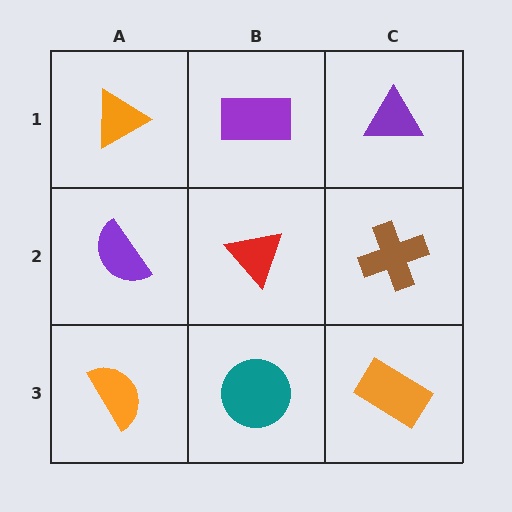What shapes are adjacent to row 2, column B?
A purple rectangle (row 1, column B), a teal circle (row 3, column B), a purple semicircle (row 2, column A), a brown cross (row 2, column C).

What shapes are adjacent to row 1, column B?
A red triangle (row 2, column B), an orange triangle (row 1, column A), a purple triangle (row 1, column C).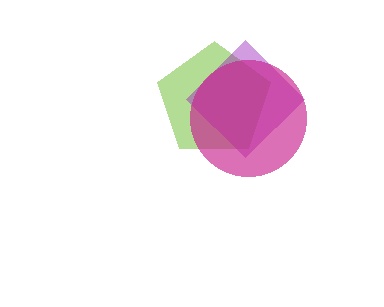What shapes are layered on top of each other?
The layered shapes are: a lime pentagon, a purple diamond, a magenta circle.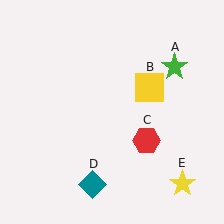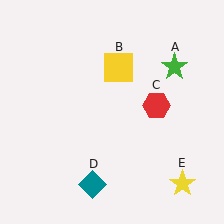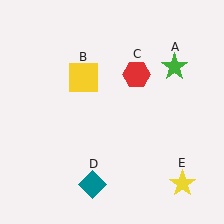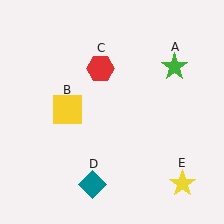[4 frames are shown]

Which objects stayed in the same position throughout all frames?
Green star (object A) and teal diamond (object D) and yellow star (object E) remained stationary.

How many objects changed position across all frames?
2 objects changed position: yellow square (object B), red hexagon (object C).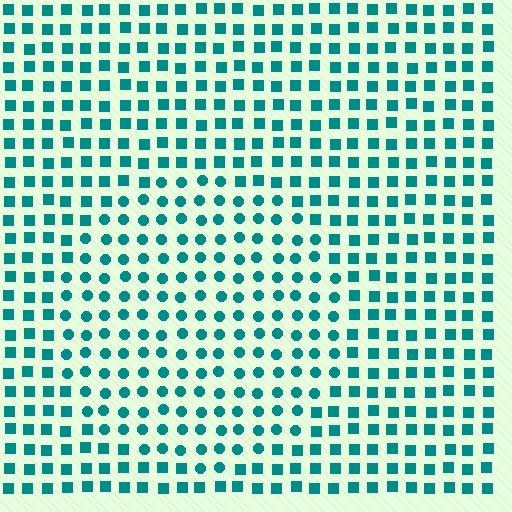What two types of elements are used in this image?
The image uses circles inside the circle region and squares outside it.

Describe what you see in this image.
The image is filled with small teal elements arranged in a uniform grid. A circle-shaped region contains circles, while the surrounding area contains squares. The boundary is defined purely by the change in element shape.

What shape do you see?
I see a circle.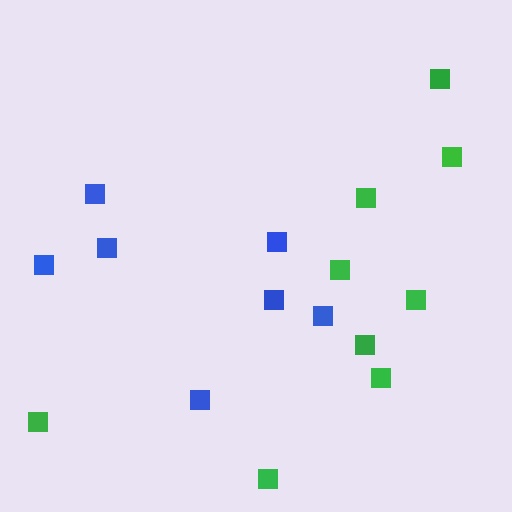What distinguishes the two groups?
There are 2 groups: one group of green squares (9) and one group of blue squares (7).